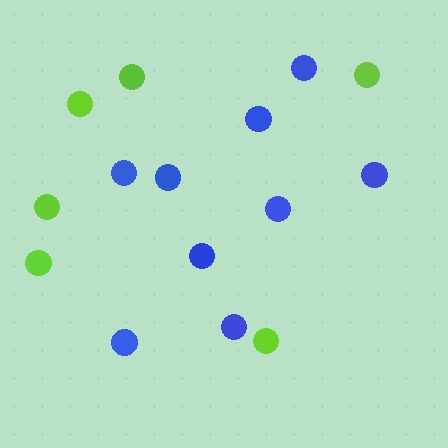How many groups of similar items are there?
There are 2 groups: one group of blue circles (9) and one group of lime circles (6).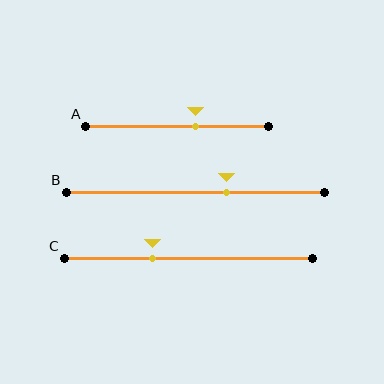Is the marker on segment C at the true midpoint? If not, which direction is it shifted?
No, the marker on segment C is shifted to the left by about 15% of the segment length.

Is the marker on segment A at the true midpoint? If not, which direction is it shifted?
No, the marker on segment A is shifted to the right by about 10% of the segment length.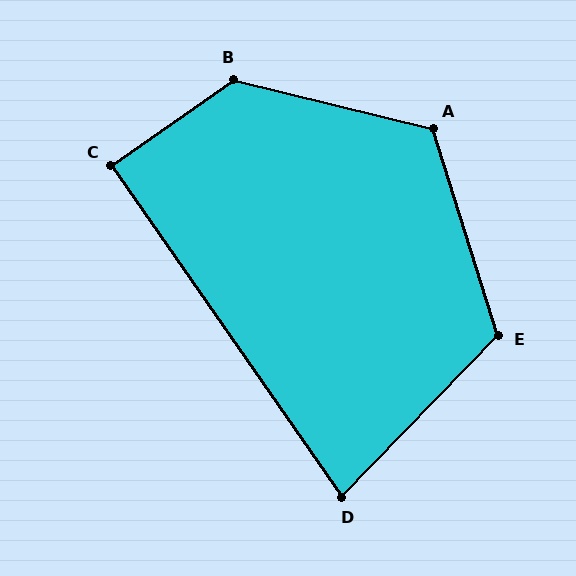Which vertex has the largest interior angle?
B, at approximately 131 degrees.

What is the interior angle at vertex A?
Approximately 121 degrees (obtuse).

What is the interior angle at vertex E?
Approximately 118 degrees (obtuse).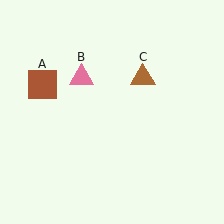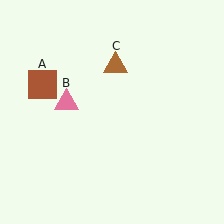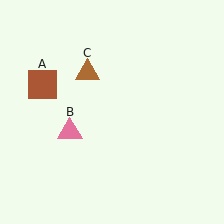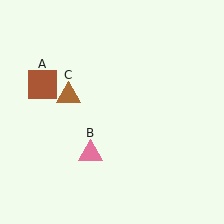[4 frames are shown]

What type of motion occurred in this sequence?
The pink triangle (object B), brown triangle (object C) rotated counterclockwise around the center of the scene.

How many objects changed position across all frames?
2 objects changed position: pink triangle (object B), brown triangle (object C).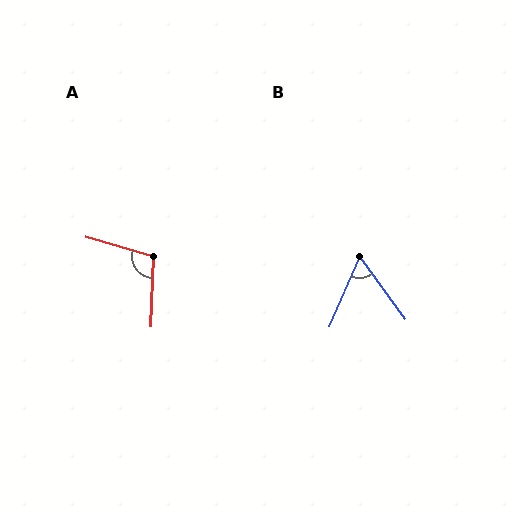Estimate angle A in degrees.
Approximately 104 degrees.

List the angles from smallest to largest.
B (59°), A (104°).